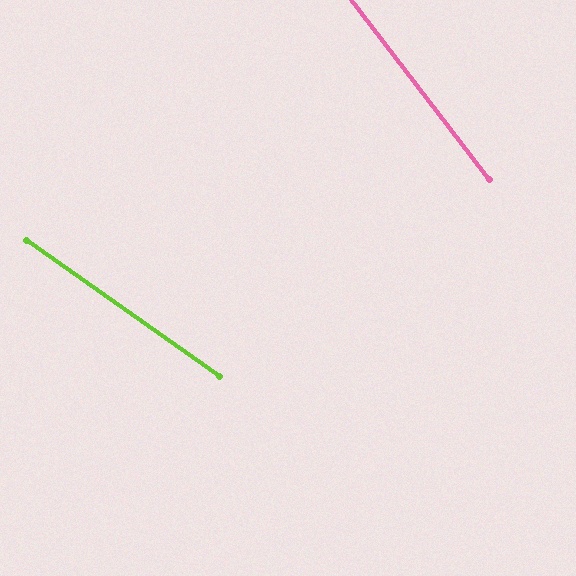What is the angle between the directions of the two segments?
Approximately 18 degrees.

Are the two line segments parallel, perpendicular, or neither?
Neither parallel nor perpendicular — they differ by about 18°.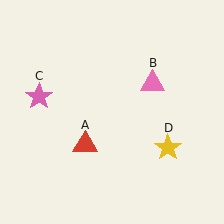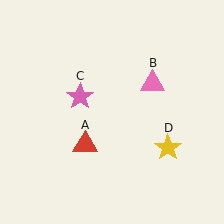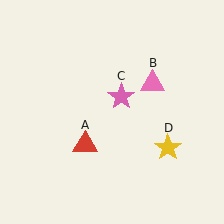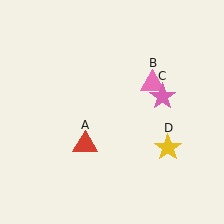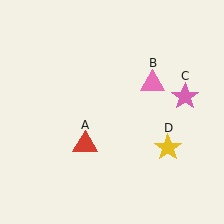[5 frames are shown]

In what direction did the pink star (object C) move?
The pink star (object C) moved right.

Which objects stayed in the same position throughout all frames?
Red triangle (object A) and pink triangle (object B) and yellow star (object D) remained stationary.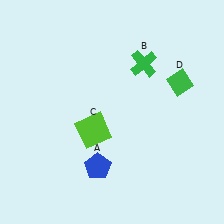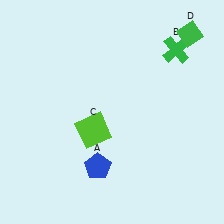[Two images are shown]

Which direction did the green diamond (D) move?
The green diamond (D) moved up.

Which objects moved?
The objects that moved are: the green cross (B), the green diamond (D).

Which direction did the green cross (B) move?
The green cross (B) moved right.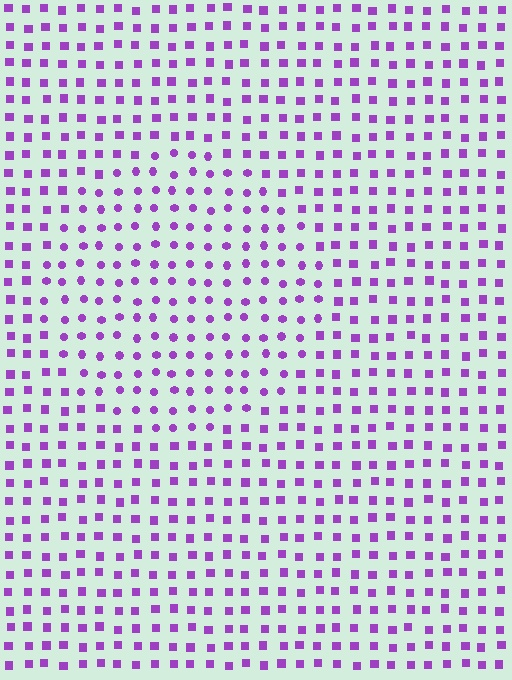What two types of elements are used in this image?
The image uses circles inside the circle region and squares outside it.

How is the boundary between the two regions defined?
The boundary is defined by a change in element shape: circles inside vs. squares outside. All elements share the same color and spacing.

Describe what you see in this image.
The image is filled with small purple elements arranged in a uniform grid. A circle-shaped region contains circles, while the surrounding area contains squares. The boundary is defined purely by the change in element shape.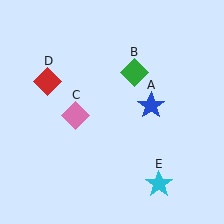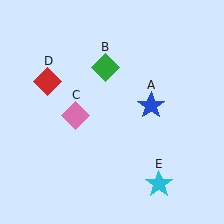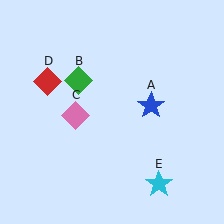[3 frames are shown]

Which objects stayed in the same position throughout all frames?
Blue star (object A) and pink diamond (object C) and red diamond (object D) and cyan star (object E) remained stationary.